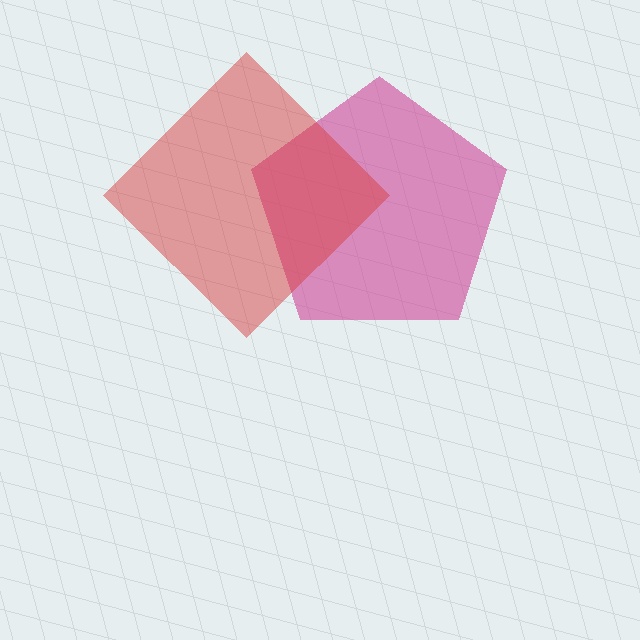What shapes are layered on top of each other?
The layered shapes are: a magenta pentagon, a red diamond.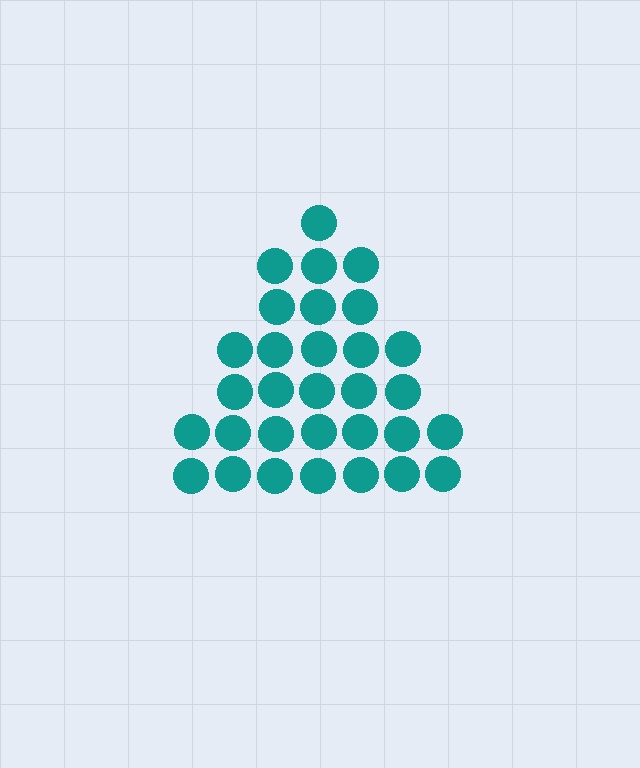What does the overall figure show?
The overall figure shows a triangle.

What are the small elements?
The small elements are circles.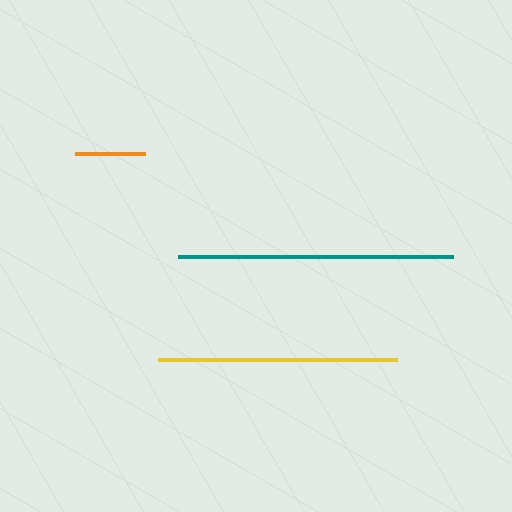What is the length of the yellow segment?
The yellow segment is approximately 239 pixels long.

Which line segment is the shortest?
The orange line is the shortest at approximately 70 pixels.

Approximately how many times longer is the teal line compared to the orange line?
The teal line is approximately 3.9 times the length of the orange line.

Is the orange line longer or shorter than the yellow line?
The yellow line is longer than the orange line.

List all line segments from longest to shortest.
From longest to shortest: teal, yellow, orange.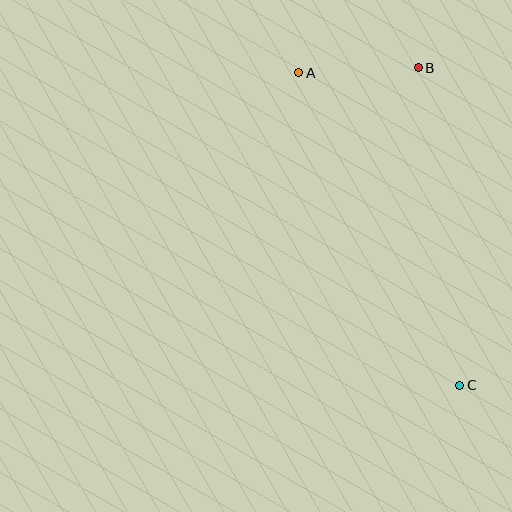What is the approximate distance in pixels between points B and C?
The distance between B and C is approximately 320 pixels.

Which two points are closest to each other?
Points A and B are closest to each other.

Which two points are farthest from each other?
Points A and C are farthest from each other.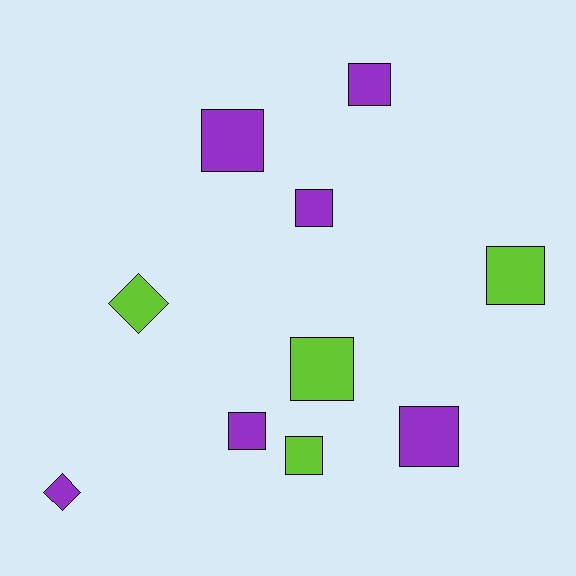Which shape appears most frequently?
Square, with 8 objects.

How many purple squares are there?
There are 5 purple squares.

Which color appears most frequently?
Purple, with 6 objects.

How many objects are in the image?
There are 10 objects.